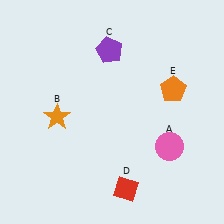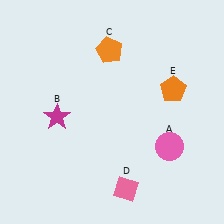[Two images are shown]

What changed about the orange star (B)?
In Image 1, B is orange. In Image 2, it changed to magenta.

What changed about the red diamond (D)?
In Image 1, D is red. In Image 2, it changed to pink.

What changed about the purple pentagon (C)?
In Image 1, C is purple. In Image 2, it changed to orange.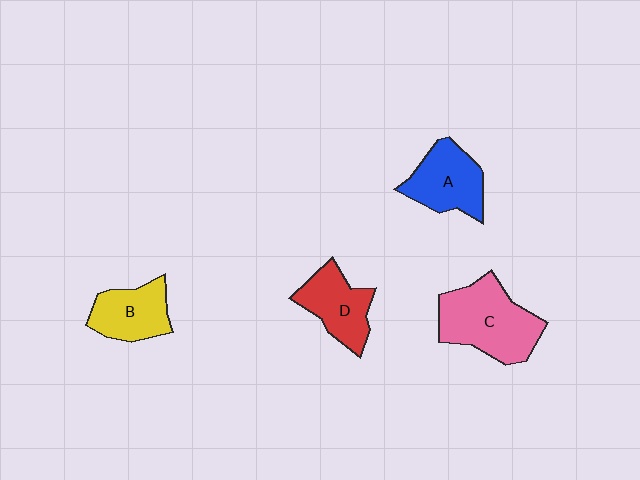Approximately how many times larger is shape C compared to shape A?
Approximately 1.4 times.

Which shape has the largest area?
Shape C (pink).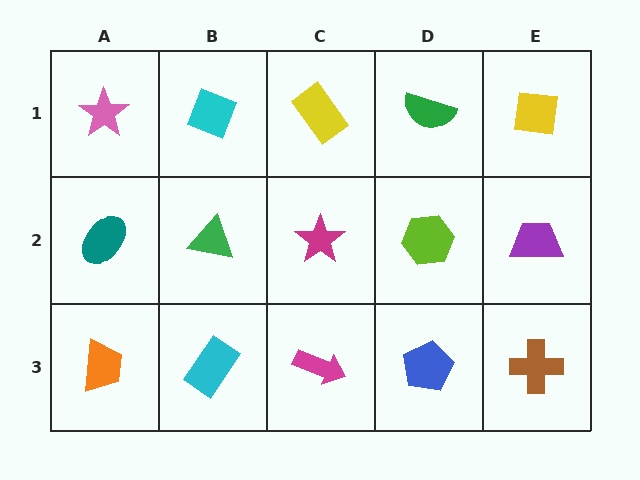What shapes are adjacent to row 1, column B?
A green triangle (row 2, column B), a pink star (row 1, column A), a yellow rectangle (row 1, column C).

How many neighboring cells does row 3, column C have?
3.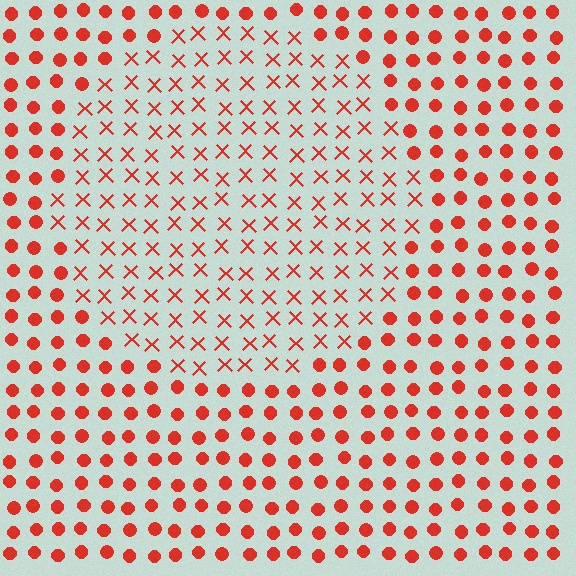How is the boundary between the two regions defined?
The boundary is defined by a change in element shape: X marks inside vs. circles outside. All elements share the same color and spacing.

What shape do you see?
I see a circle.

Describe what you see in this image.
The image is filled with small red elements arranged in a uniform grid. A circle-shaped region contains X marks, while the surrounding area contains circles. The boundary is defined purely by the change in element shape.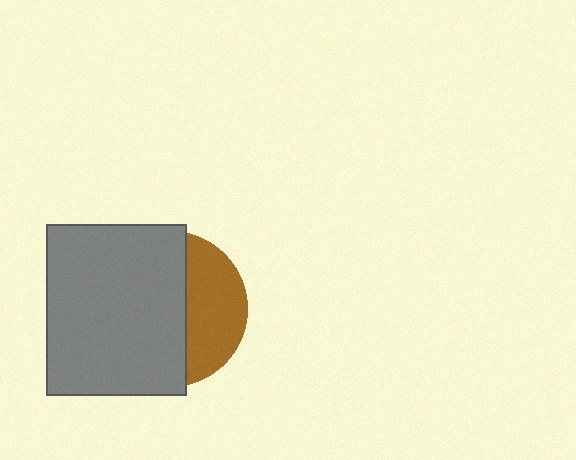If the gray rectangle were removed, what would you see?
You would see the complete brown circle.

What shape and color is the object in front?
The object in front is a gray rectangle.